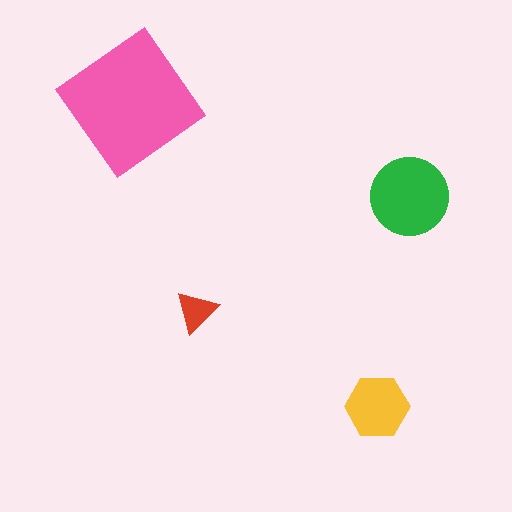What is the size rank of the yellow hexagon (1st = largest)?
3rd.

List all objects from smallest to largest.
The red triangle, the yellow hexagon, the green circle, the pink diamond.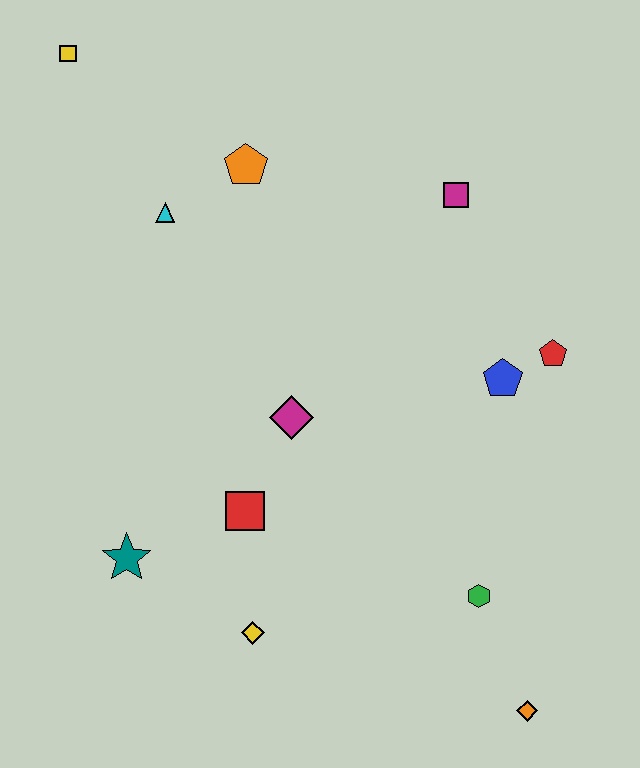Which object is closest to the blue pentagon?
The red pentagon is closest to the blue pentagon.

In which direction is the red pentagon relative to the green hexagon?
The red pentagon is above the green hexagon.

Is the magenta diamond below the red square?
No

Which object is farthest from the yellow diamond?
The yellow square is farthest from the yellow diamond.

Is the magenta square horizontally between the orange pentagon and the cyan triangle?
No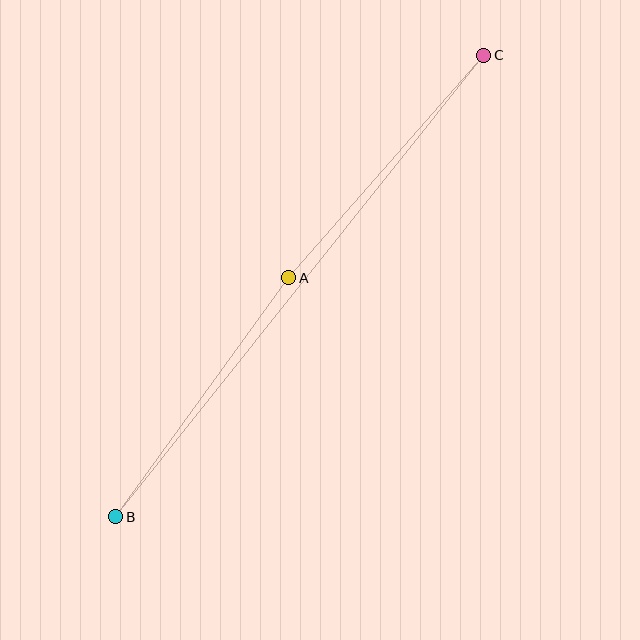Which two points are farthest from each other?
Points B and C are farthest from each other.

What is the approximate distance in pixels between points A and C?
The distance between A and C is approximately 296 pixels.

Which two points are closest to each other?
Points A and B are closest to each other.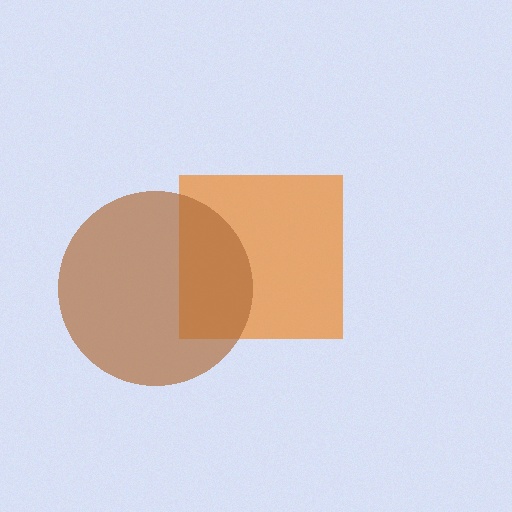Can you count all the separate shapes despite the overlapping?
Yes, there are 2 separate shapes.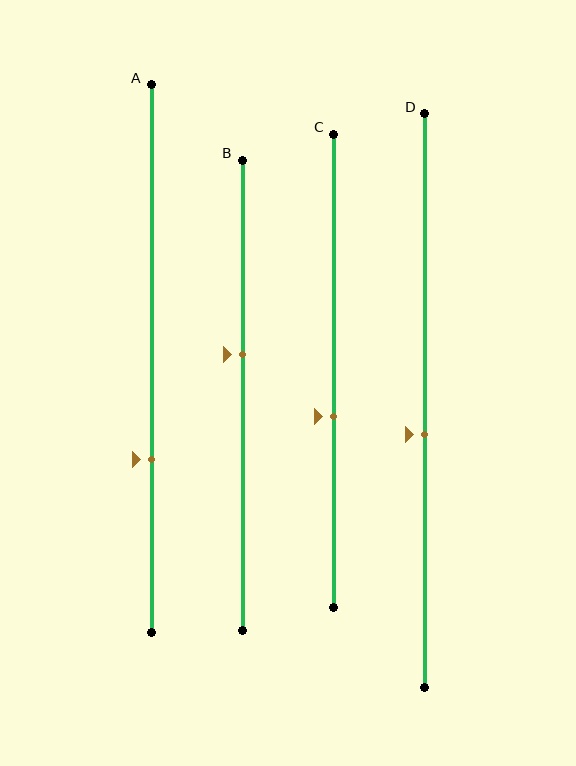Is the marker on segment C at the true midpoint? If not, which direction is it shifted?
No, the marker on segment C is shifted downward by about 10% of the segment length.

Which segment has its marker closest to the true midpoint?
Segment D has its marker closest to the true midpoint.